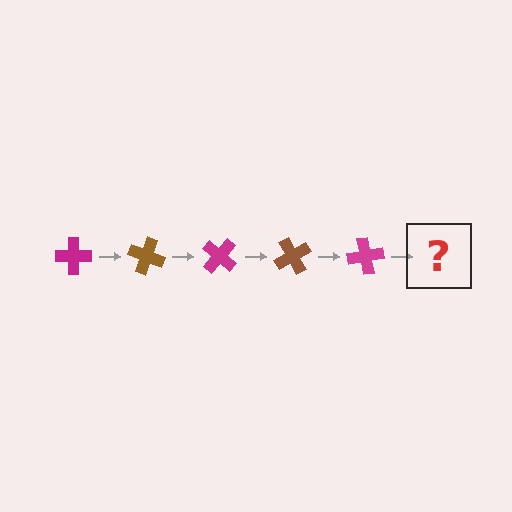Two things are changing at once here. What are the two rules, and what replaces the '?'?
The two rules are that it rotates 20 degrees each step and the color cycles through magenta and brown. The '?' should be a brown cross, rotated 100 degrees from the start.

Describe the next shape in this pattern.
It should be a brown cross, rotated 100 degrees from the start.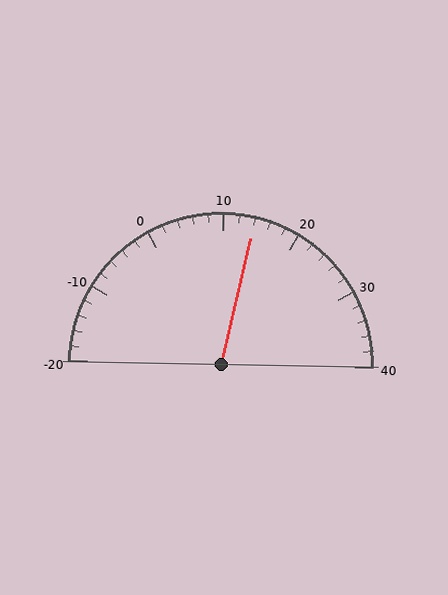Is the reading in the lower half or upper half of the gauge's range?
The reading is in the upper half of the range (-20 to 40).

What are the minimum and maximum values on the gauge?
The gauge ranges from -20 to 40.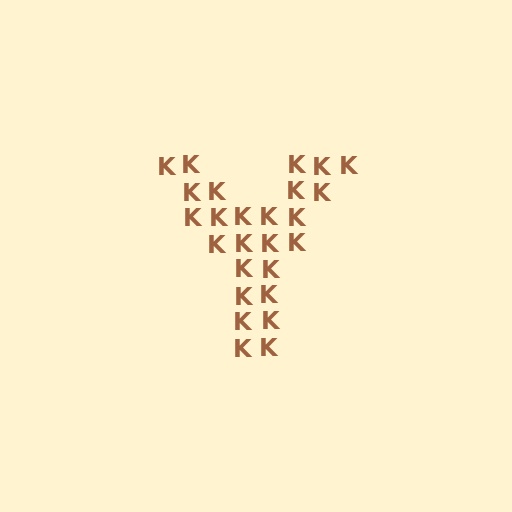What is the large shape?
The large shape is the letter Y.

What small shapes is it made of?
It is made of small letter K's.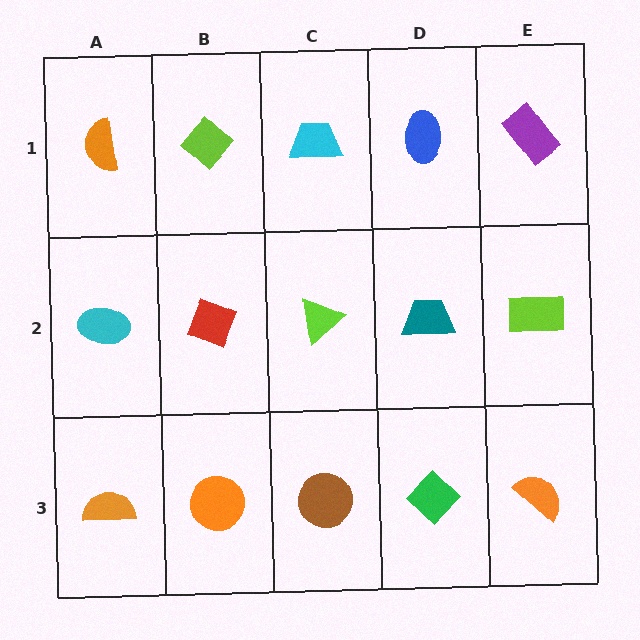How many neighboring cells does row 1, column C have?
3.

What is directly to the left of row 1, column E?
A blue ellipse.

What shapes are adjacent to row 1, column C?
A lime triangle (row 2, column C), a lime diamond (row 1, column B), a blue ellipse (row 1, column D).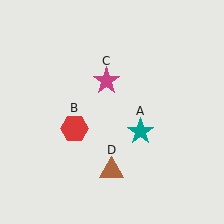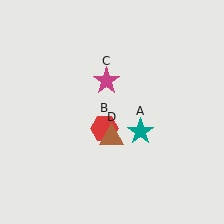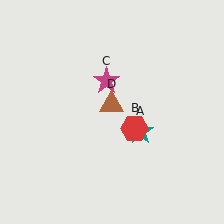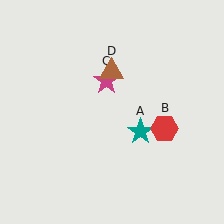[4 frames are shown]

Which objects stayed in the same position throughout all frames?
Teal star (object A) and magenta star (object C) remained stationary.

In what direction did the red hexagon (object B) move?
The red hexagon (object B) moved right.